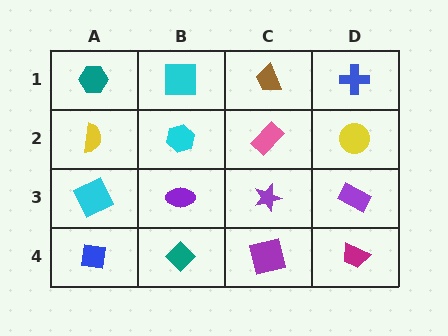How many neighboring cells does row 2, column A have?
3.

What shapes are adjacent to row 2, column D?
A blue cross (row 1, column D), a purple rectangle (row 3, column D), a pink rectangle (row 2, column C).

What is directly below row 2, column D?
A purple rectangle.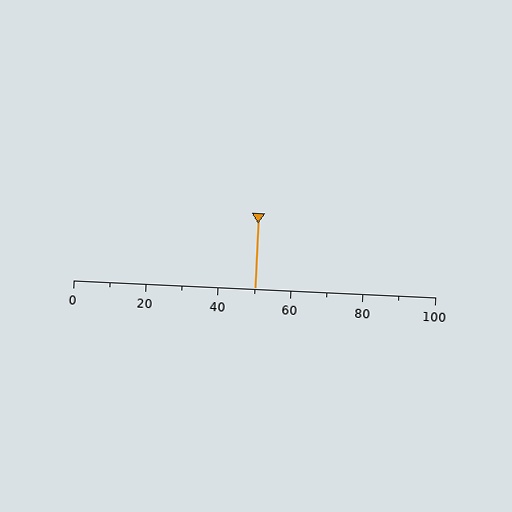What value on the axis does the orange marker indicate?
The marker indicates approximately 50.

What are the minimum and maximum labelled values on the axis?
The axis runs from 0 to 100.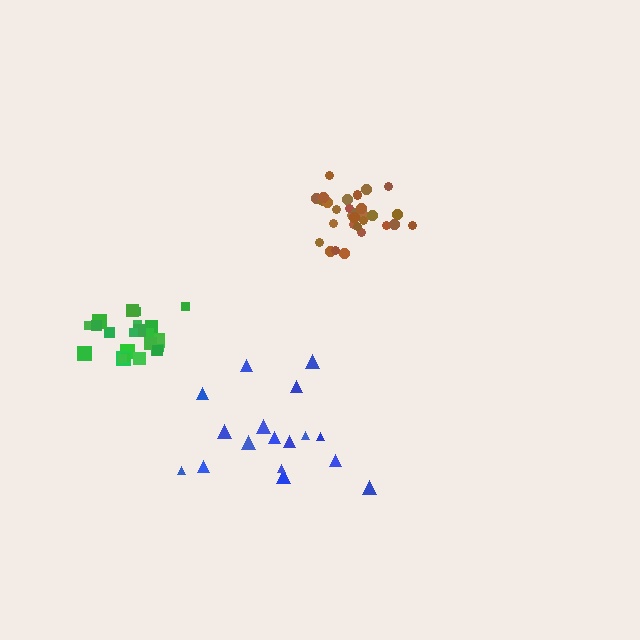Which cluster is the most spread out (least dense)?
Blue.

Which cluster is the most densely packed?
Brown.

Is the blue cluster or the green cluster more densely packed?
Green.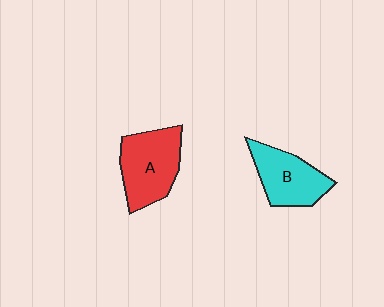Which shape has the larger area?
Shape A (red).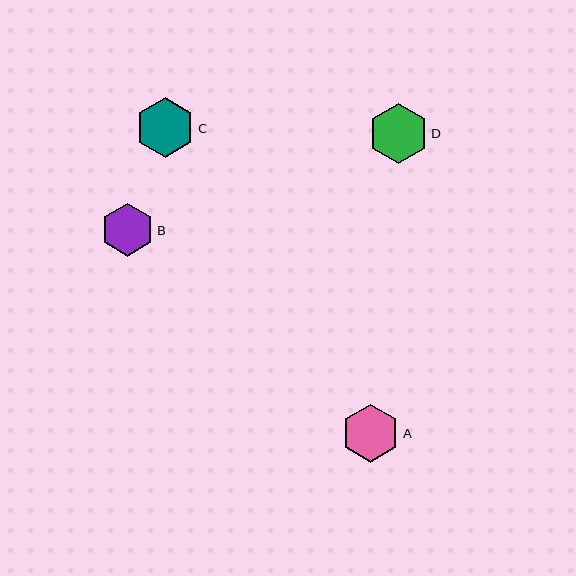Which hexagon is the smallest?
Hexagon B is the smallest with a size of approximately 53 pixels.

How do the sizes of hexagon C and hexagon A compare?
Hexagon C and hexagon A are approximately the same size.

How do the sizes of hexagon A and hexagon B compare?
Hexagon A and hexagon B are approximately the same size.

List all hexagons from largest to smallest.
From largest to smallest: D, C, A, B.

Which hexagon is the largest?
Hexagon D is the largest with a size of approximately 59 pixels.